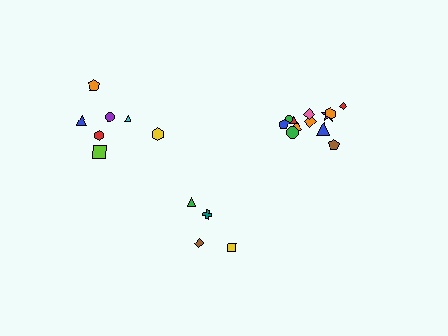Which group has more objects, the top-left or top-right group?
The top-right group.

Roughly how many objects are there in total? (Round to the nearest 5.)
Roughly 25 objects in total.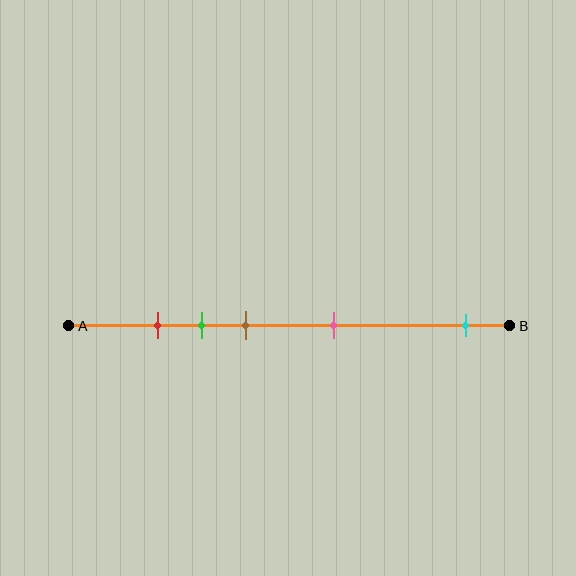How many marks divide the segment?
There are 5 marks dividing the segment.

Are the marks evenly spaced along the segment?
No, the marks are not evenly spaced.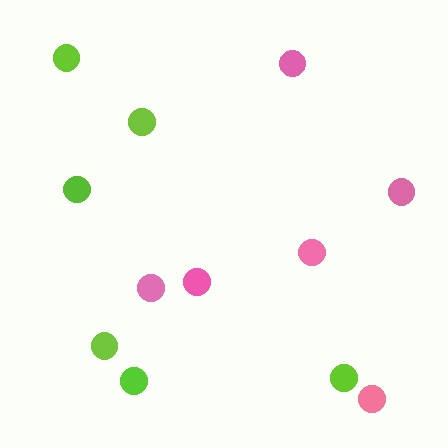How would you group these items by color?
There are 2 groups: one group of lime circles (6) and one group of pink circles (6).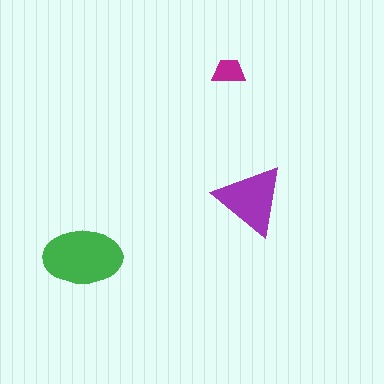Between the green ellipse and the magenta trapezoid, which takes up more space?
The green ellipse.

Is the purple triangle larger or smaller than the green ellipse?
Smaller.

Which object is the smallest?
The magenta trapezoid.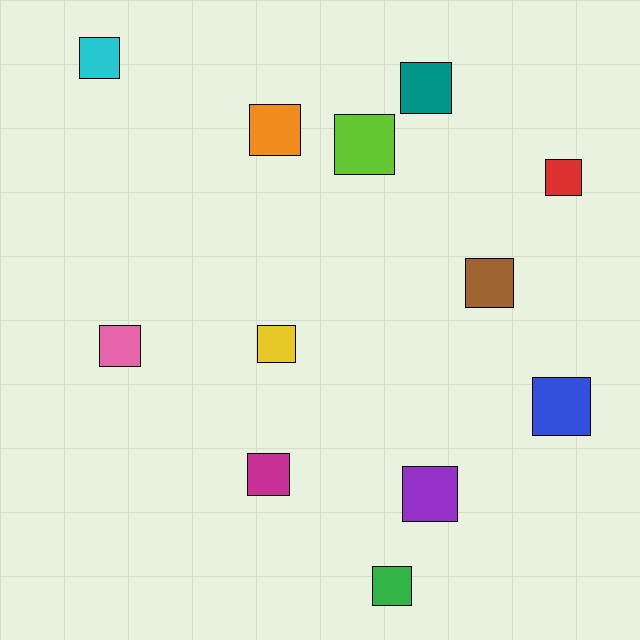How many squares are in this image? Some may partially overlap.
There are 12 squares.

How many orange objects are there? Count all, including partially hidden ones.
There is 1 orange object.